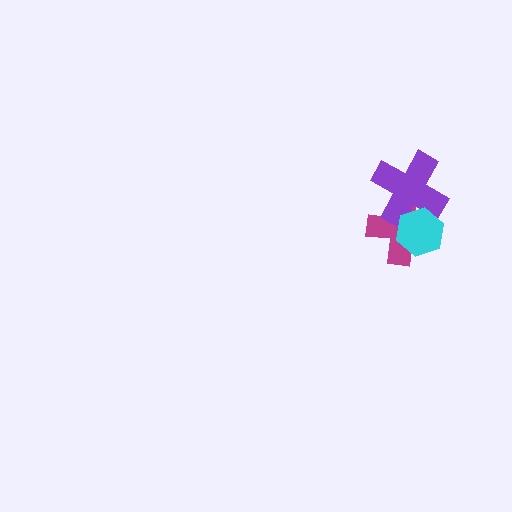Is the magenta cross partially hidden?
Yes, it is partially covered by another shape.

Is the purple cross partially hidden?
Yes, it is partially covered by another shape.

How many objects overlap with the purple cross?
2 objects overlap with the purple cross.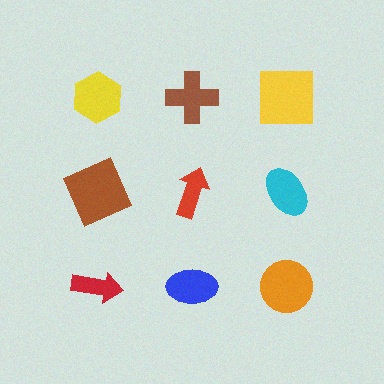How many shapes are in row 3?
3 shapes.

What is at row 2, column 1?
A brown square.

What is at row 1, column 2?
A brown cross.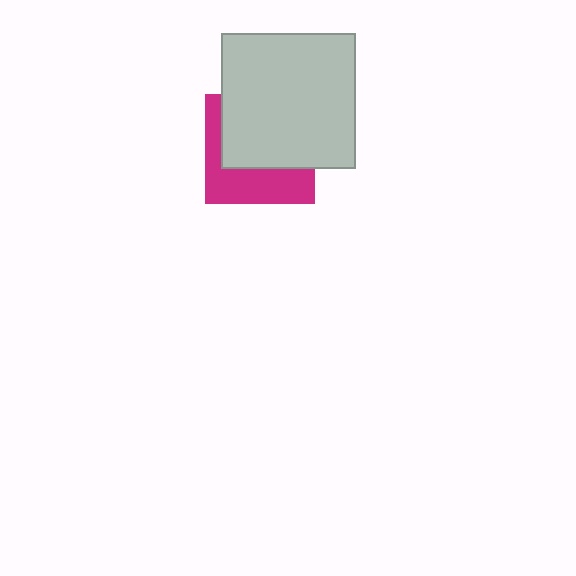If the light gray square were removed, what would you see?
You would see the complete magenta square.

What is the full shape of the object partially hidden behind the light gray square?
The partially hidden object is a magenta square.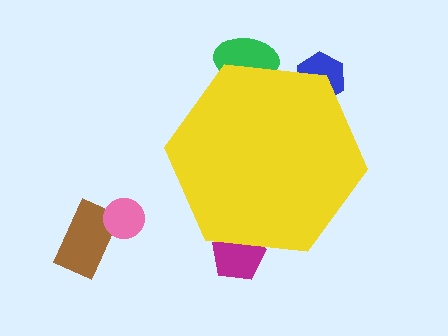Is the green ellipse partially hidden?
Yes, the green ellipse is partially hidden behind the yellow hexagon.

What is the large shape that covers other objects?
A yellow hexagon.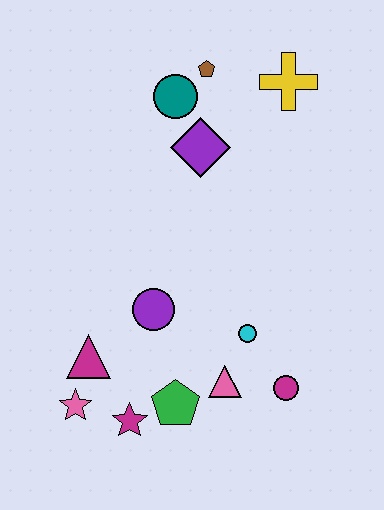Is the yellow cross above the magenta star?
Yes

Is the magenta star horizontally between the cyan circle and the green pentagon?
No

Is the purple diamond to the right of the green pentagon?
Yes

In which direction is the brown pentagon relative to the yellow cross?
The brown pentagon is to the left of the yellow cross.